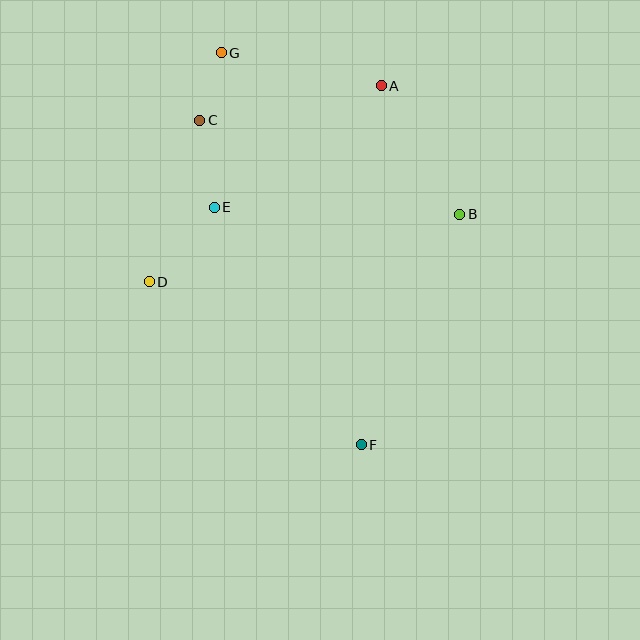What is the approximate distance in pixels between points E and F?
The distance between E and F is approximately 279 pixels.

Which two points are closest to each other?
Points C and G are closest to each other.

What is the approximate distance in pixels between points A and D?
The distance between A and D is approximately 303 pixels.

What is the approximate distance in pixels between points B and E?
The distance between B and E is approximately 246 pixels.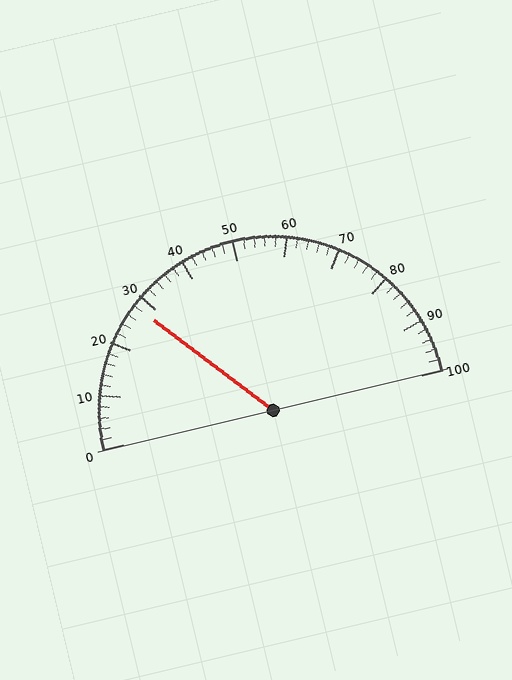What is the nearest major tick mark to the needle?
The nearest major tick mark is 30.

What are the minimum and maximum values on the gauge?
The gauge ranges from 0 to 100.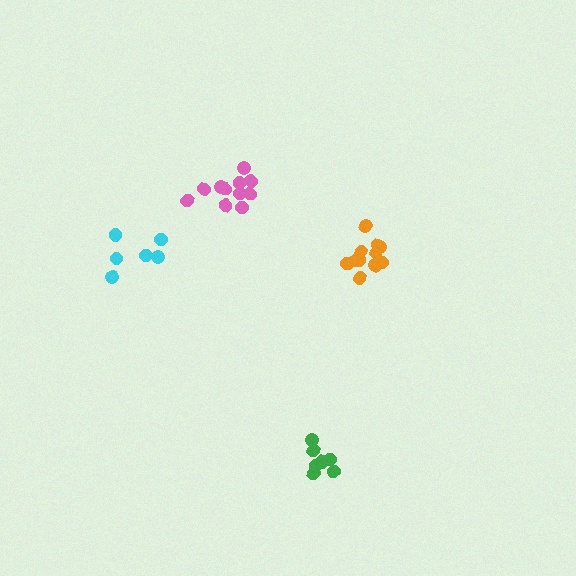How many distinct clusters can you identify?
There are 4 distinct clusters.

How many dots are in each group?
Group 1: 6 dots, Group 2: 11 dots, Group 3: 11 dots, Group 4: 7 dots (35 total).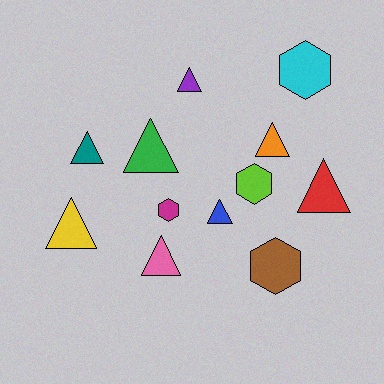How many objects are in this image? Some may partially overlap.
There are 12 objects.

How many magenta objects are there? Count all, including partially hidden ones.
There is 1 magenta object.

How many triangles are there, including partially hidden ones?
There are 8 triangles.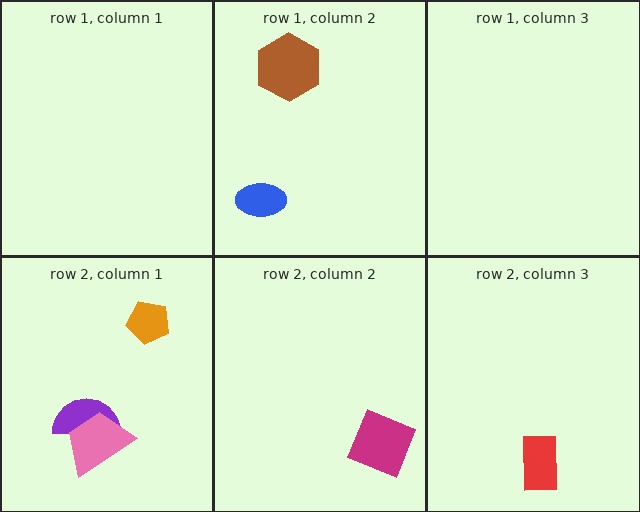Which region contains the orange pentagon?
The row 2, column 1 region.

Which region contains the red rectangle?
The row 2, column 3 region.